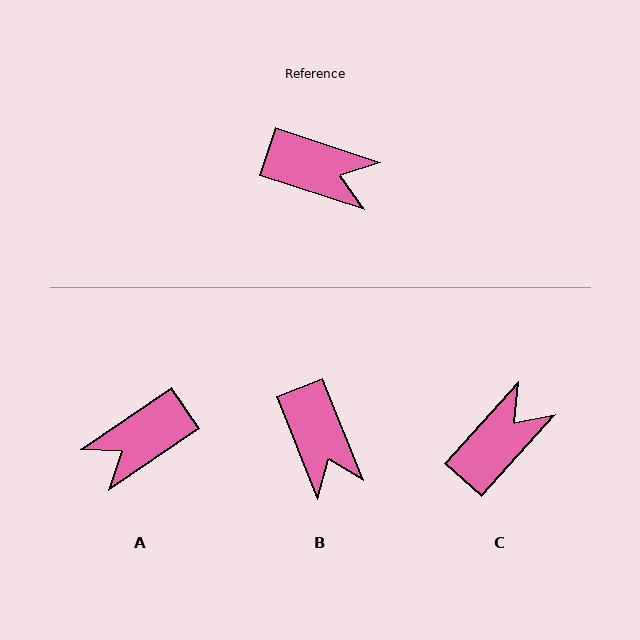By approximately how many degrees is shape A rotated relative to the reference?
Approximately 128 degrees clockwise.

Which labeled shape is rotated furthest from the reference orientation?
A, about 128 degrees away.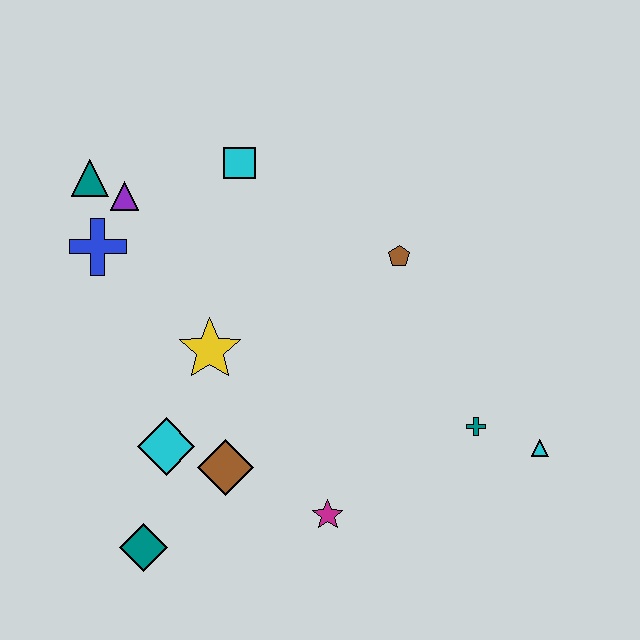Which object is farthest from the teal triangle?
The cyan triangle is farthest from the teal triangle.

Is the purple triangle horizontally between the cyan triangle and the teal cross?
No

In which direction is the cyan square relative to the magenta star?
The cyan square is above the magenta star.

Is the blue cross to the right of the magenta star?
No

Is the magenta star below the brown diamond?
Yes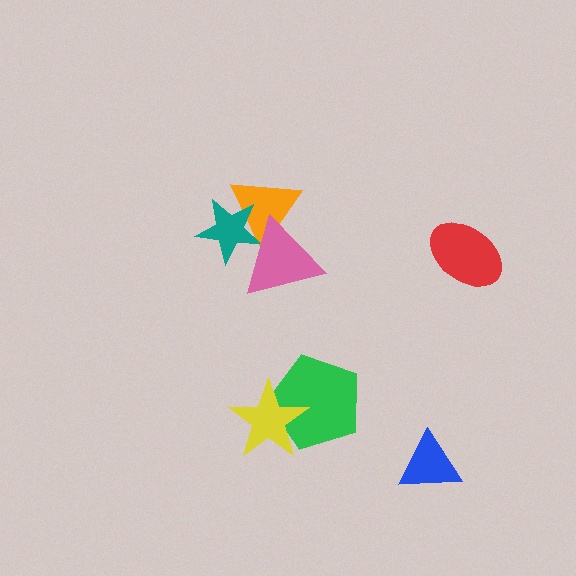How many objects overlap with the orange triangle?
2 objects overlap with the orange triangle.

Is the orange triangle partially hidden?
Yes, it is partially covered by another shape.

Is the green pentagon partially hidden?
Yes, it is partially covered by another shape.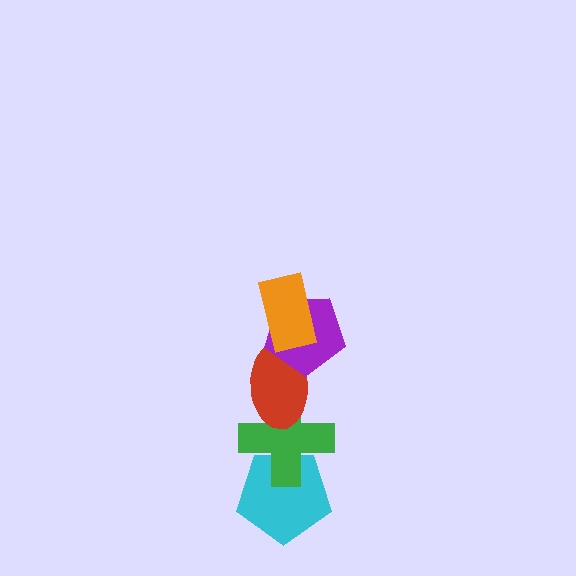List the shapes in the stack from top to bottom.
From top to bottom: the orange rectangle, the purple pentagon, the red ellipse, the green cross, the cyan pentagon.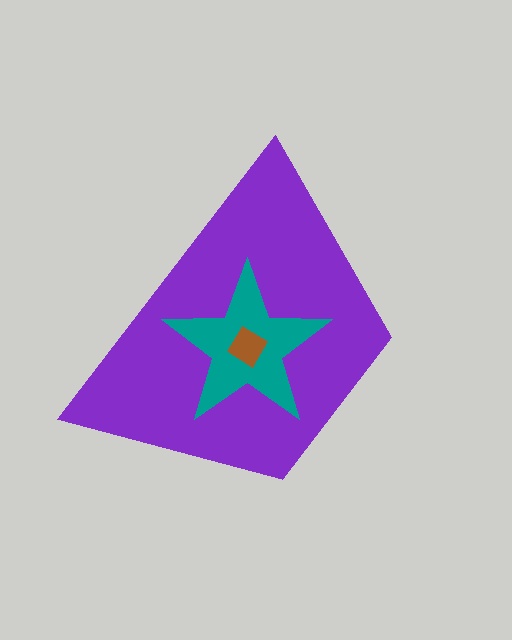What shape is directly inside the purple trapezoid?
The teal star.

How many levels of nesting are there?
3.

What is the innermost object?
The brown diamond.